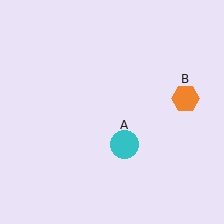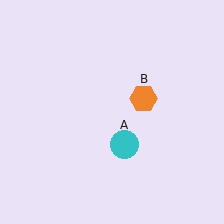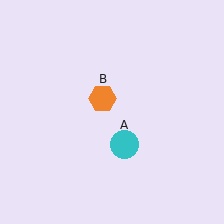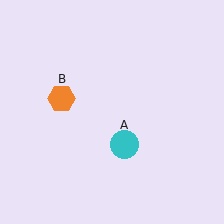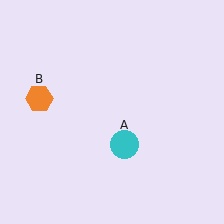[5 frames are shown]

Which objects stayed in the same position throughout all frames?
Cyan circle (object A) remained stationary.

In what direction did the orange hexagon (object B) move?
The orange hexagon (object B) moved left.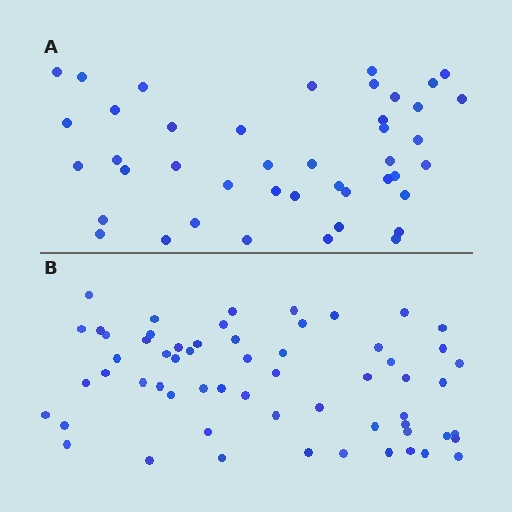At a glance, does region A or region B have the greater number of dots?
Region B (the bottom region) has more dots.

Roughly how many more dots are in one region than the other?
Region B has approximately 15 more dots than region A.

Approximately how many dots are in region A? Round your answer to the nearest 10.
About 40 dots. (The exact count is 43, which rounds to 40.)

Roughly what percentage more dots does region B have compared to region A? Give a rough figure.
About 40% more.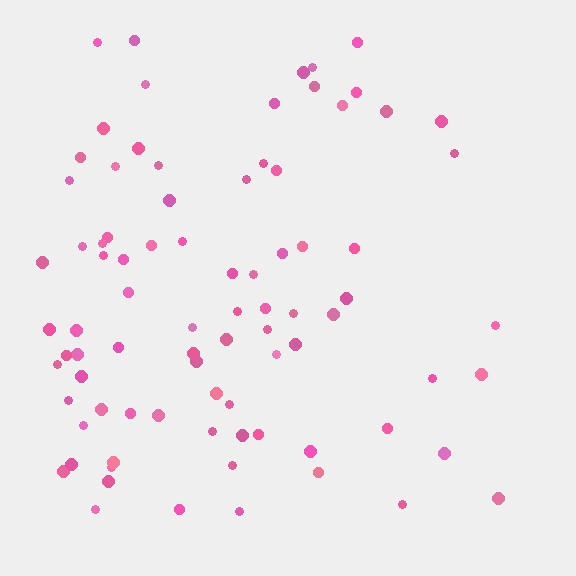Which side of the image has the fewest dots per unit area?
The right.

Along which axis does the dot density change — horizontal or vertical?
Horizontal.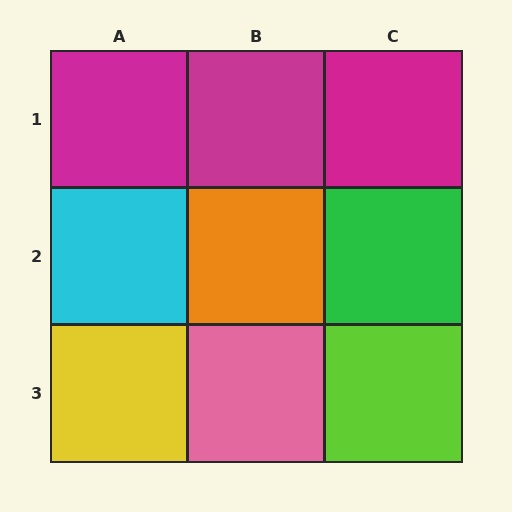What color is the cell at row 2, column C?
Green.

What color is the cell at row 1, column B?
Magenta.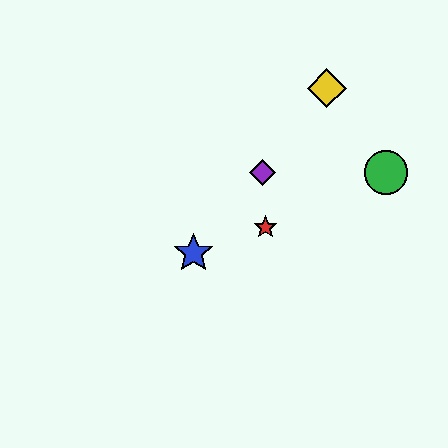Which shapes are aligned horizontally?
The green circle, the purple diamond are aligned horizontally.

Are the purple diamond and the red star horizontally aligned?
No, the purple diamond is at y≈173 and the red star is at y≈227.